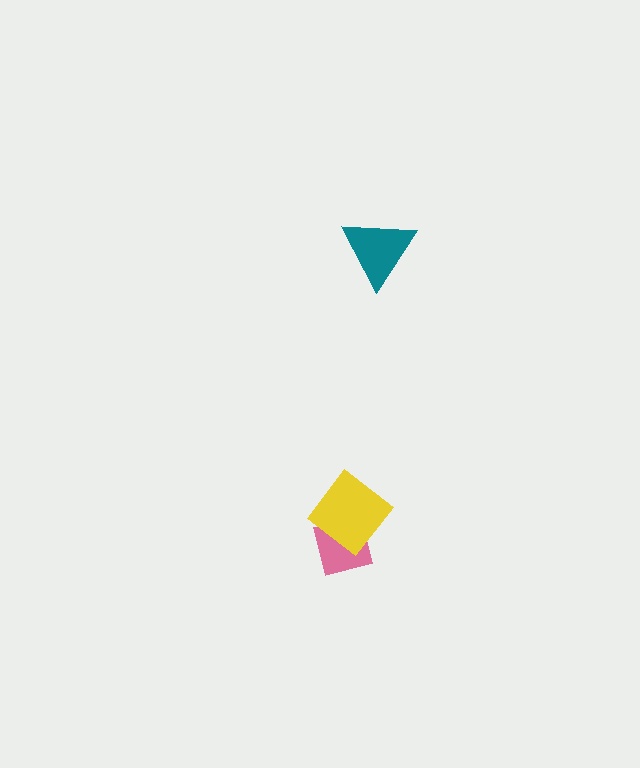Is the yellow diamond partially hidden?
No, no other shape covers it.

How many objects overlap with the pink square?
1 object overlaps with the pink square.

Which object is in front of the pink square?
The yellow diamond is in front of the pink square.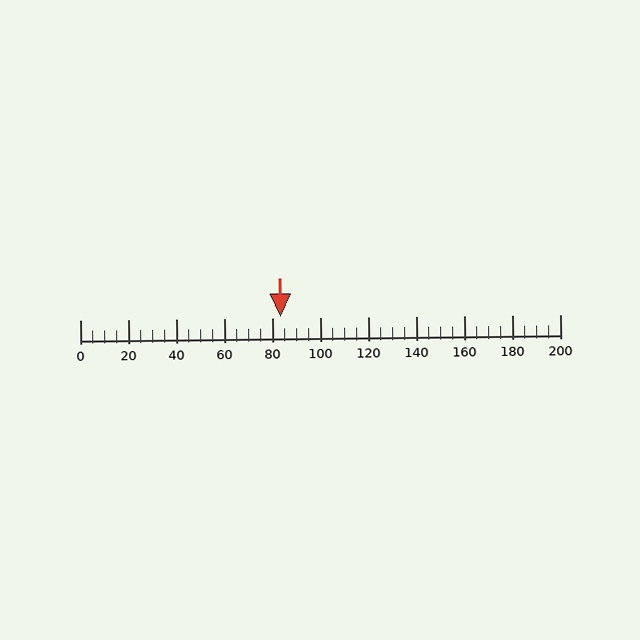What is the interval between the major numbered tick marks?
The major tick marks are spaced 20 units apart.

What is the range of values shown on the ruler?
The ruler shows values from 0 to 200.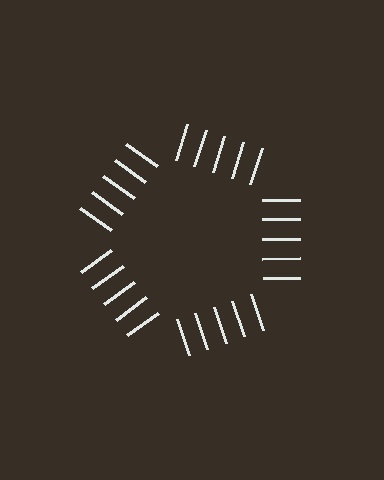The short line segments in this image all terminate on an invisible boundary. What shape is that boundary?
An illusory pentagon — the line segments terminate on its edges but no continuous stroke is drawn.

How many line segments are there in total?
25 — 5 along each of the 5 edges.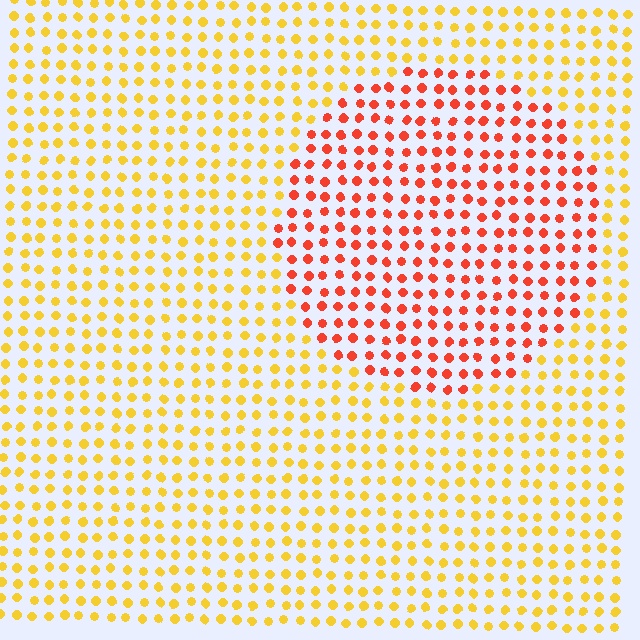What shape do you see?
I see a circle.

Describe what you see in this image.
The image is filled with small yellow elements in a uniform arrangement. A circle-shaped region is visible where the elements are tinted to a slightly different hue, forming a subtle color boundary.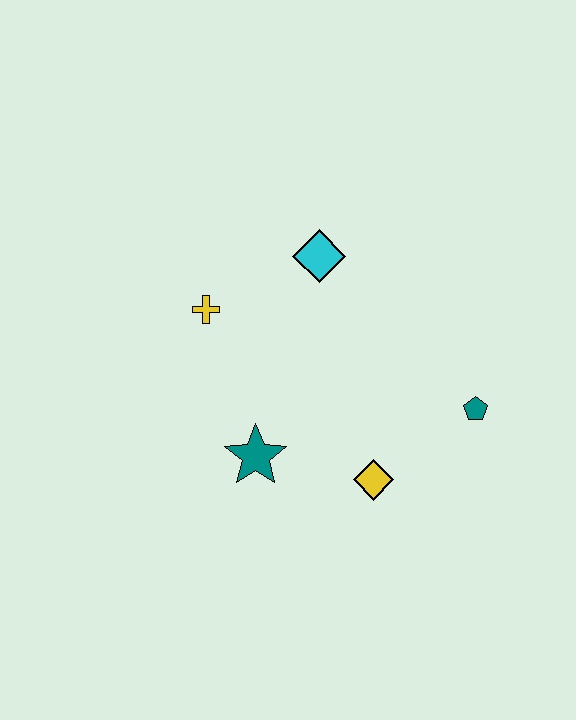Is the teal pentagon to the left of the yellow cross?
No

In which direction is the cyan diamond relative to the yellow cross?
The cyan diamond is to the right of the yellow cross.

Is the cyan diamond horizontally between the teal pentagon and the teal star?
Yes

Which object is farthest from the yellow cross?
The teal pentagon is farthest from the yellow cross.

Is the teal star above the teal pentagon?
No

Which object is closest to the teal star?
The yellow diamond is closest to the teal star.